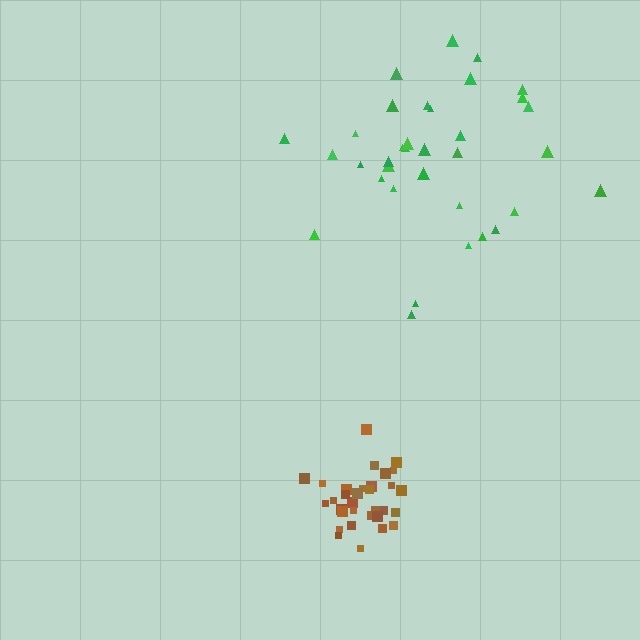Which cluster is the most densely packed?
Brown.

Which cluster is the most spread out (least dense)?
Green.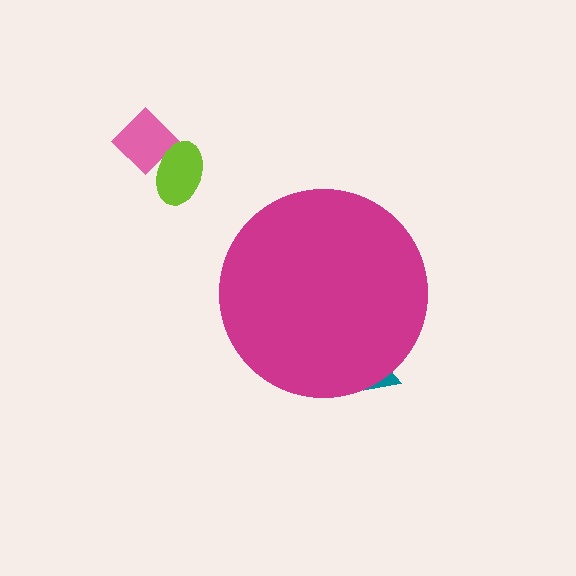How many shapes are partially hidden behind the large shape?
1 shape is partially hidden.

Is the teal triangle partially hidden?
Yes, the teal triangle is partially hidden behind the magenta circle.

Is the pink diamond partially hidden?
No, the pink diamond is fully visible.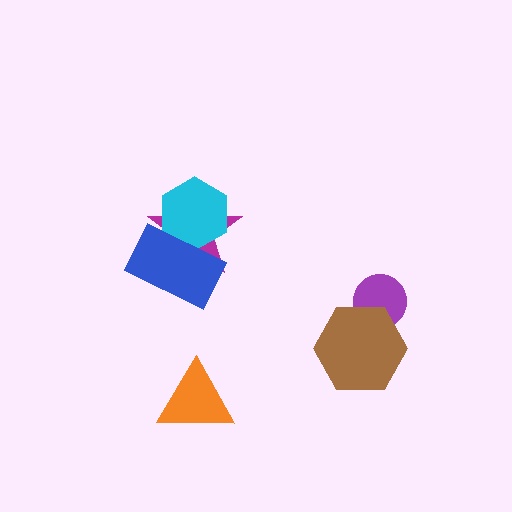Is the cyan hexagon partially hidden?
Yes, it is partially covered by another shape.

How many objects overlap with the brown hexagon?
1 object overlaps with the brown hexagon.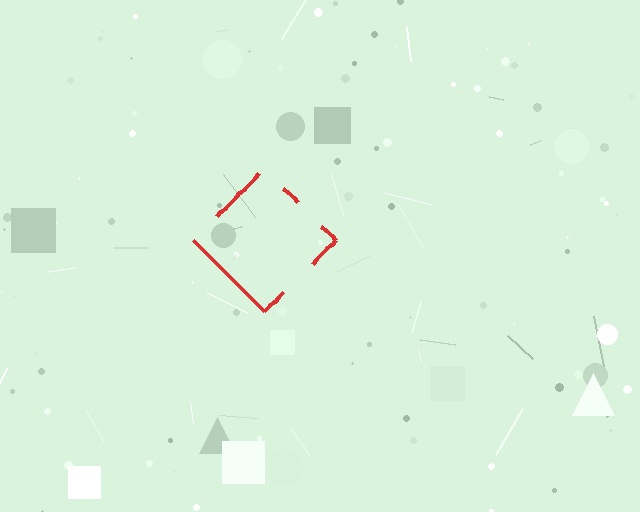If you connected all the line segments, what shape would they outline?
They would outline a diamond.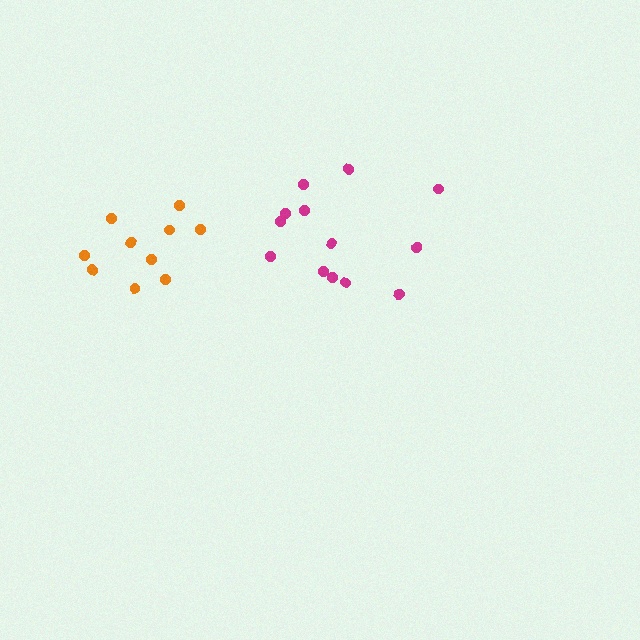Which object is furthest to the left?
The orange cluster is leftmost.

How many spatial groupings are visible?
There are 2 spatial groupings.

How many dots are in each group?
Group 1: 10 dots, Group 2: 13 dots (23 total).